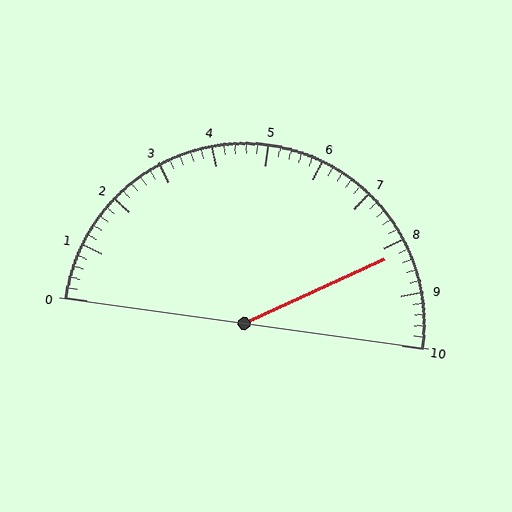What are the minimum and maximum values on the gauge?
The gauge ranges from 0 to 10.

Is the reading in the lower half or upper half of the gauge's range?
The reading is in the upper half of the range (0 to 10).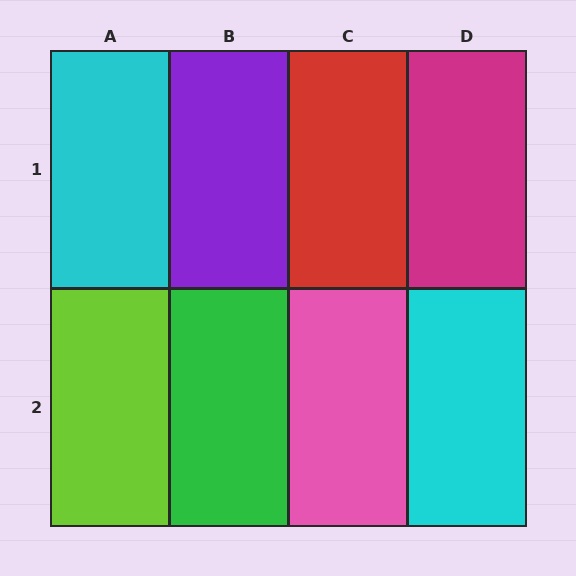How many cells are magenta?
1 cell is magenta.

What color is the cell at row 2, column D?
Cyan.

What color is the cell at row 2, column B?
Green.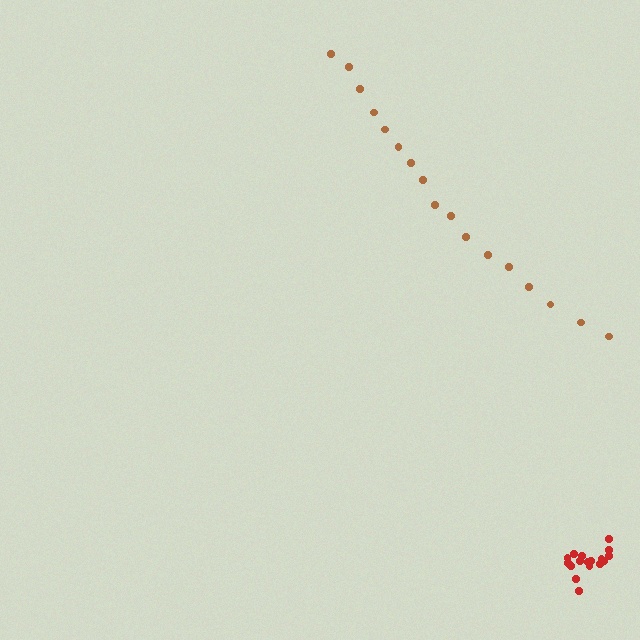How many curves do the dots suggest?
There are 2 distinct paths.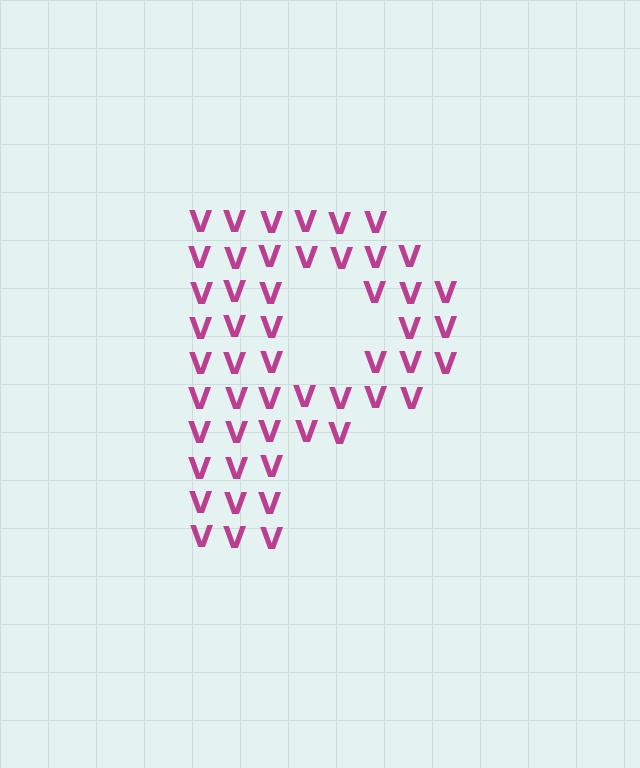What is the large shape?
The large shape is the letter P.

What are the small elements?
The small elements are letter V's.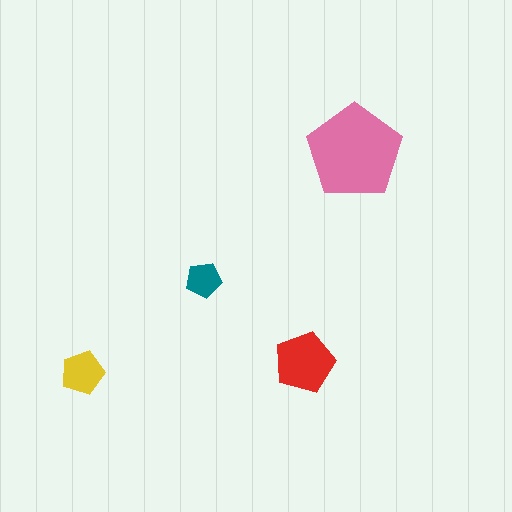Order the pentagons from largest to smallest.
the pink one, the red one, the yellow one, the teal one.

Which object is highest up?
The pink pentagon is topmost.